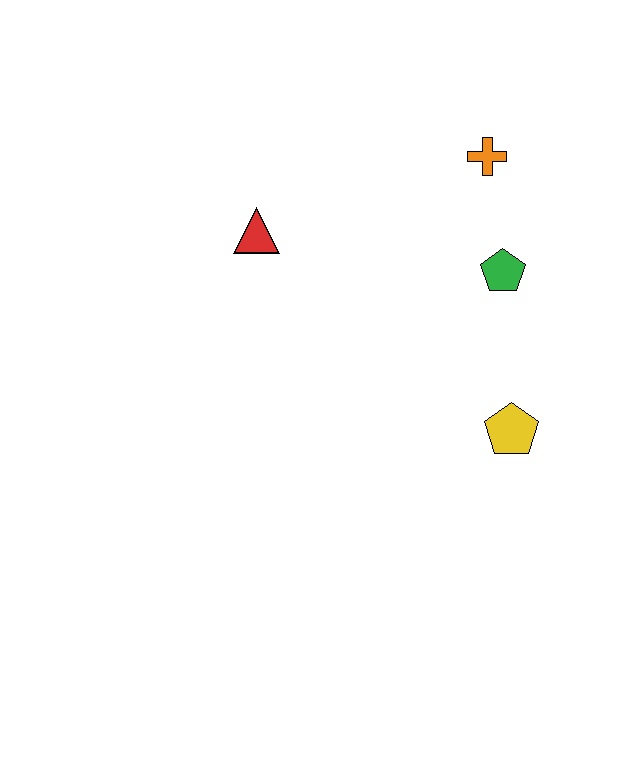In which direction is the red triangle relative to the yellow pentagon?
The red triangle is to the left of the yellow pentagon.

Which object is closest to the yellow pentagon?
The green pentagon is closest to the yellow pentagon.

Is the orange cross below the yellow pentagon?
No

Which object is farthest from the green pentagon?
The red triangle is farthest from the green pentagon.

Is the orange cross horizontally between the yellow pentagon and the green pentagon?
No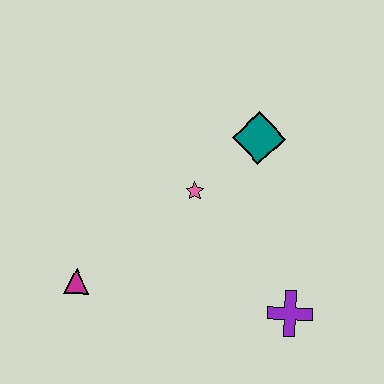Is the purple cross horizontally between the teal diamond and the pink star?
No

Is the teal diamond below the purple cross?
No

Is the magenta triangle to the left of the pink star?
Yes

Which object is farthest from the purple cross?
The magenta triangle is farthest from the purple cross.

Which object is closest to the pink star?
The teal diamond is closest to the pink star.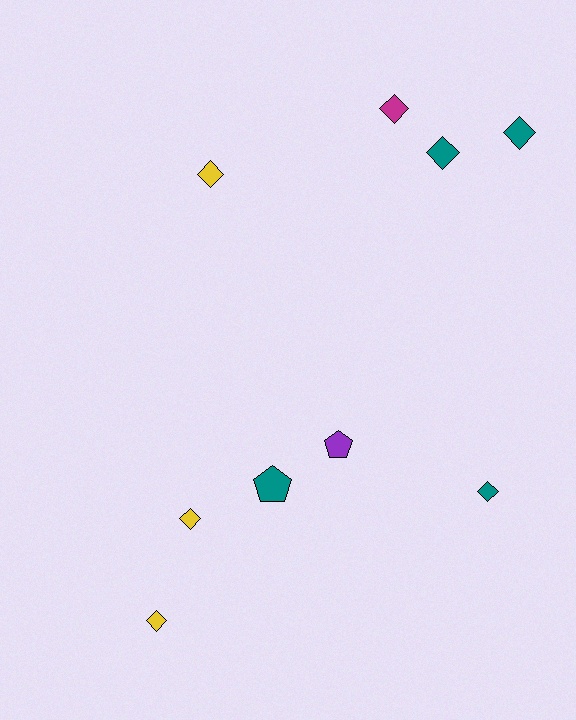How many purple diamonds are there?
There are no purple diamonds.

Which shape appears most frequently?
Diamond, with 7 objects.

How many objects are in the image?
There are 9 objects.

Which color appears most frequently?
Teal, with 4 objects.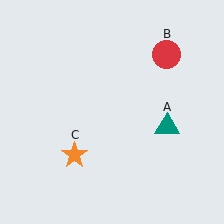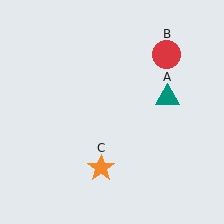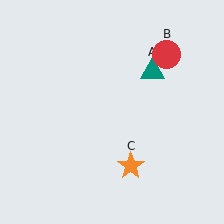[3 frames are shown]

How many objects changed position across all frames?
2 objects changed position: teal triangle (object A), orange star (object C).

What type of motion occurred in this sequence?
The teal triangle (object A), orange star (object C) rotated counterclockwise around the center of the scene.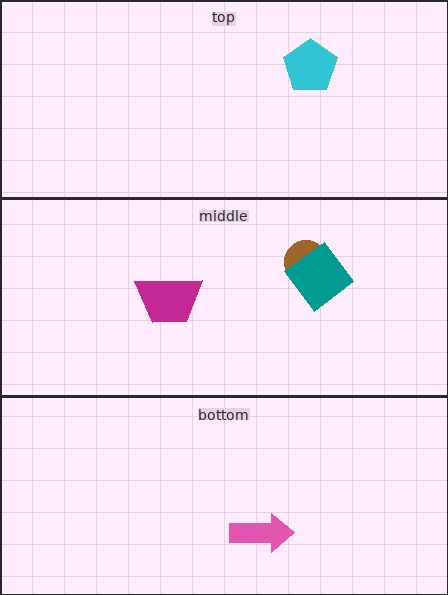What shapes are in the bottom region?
The pink arrow.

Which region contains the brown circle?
The middle region.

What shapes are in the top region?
The cyan pentagon.